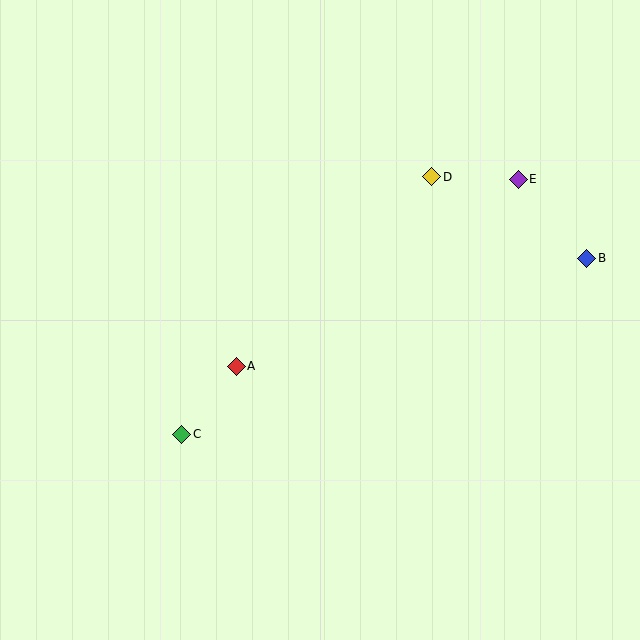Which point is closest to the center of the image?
Point A at (236, 366) is closest to the center.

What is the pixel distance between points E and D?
The distance between E and D is 87 pixels.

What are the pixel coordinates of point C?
Point C is at (182, 434).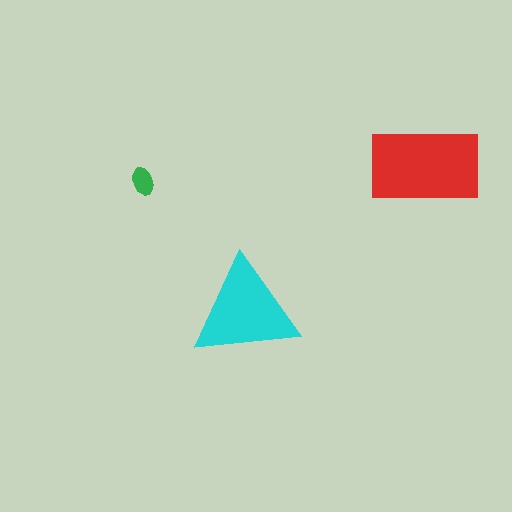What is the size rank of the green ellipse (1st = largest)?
3rd.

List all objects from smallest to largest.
The green ellipse, the cyan triangle, the red rectangle.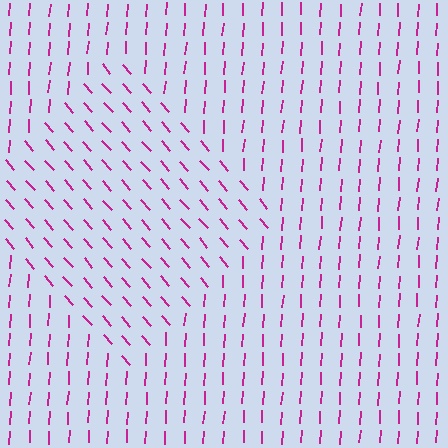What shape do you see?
I see a diamond.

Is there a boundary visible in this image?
Yes, there is a texture boundary formed by a change in line orientation.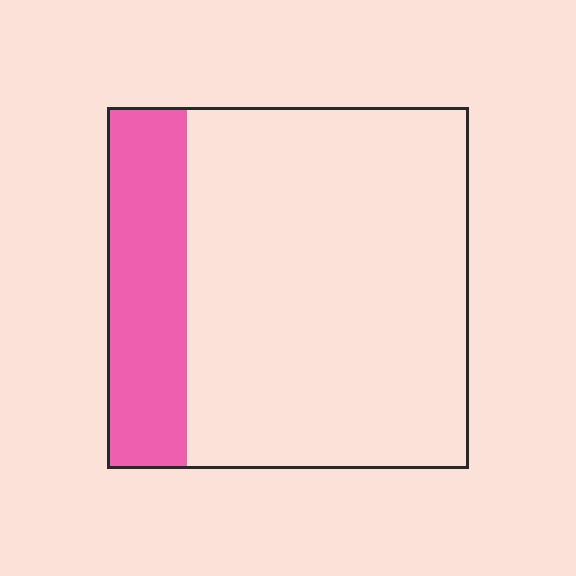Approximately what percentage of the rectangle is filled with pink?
Approximately 20%.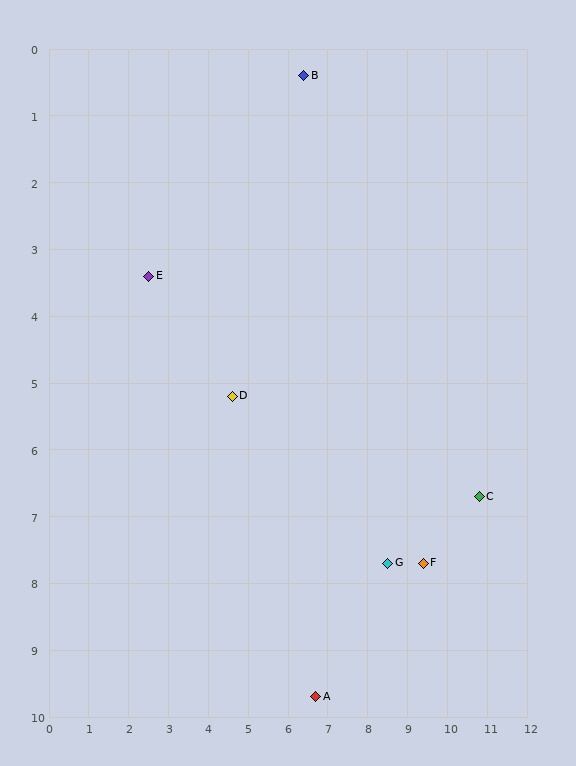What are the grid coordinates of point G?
Point G is at approximately (8.5, 7.7).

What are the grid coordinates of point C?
Point C is at approximately (10.8, 6.7).